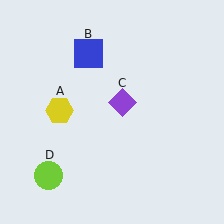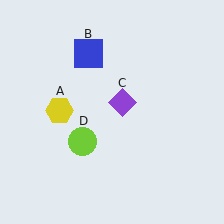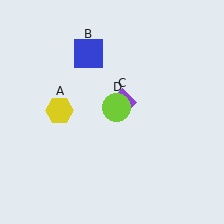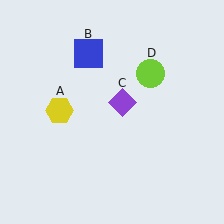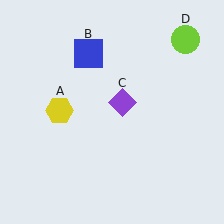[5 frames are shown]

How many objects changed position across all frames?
1 object changed position: lime circle (object D).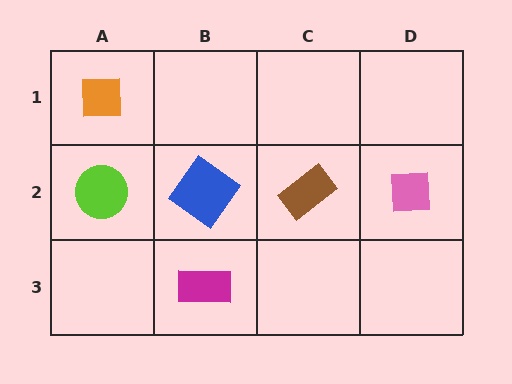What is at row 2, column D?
A pink square.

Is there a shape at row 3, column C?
No, that cell is empty.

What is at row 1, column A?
An orange square.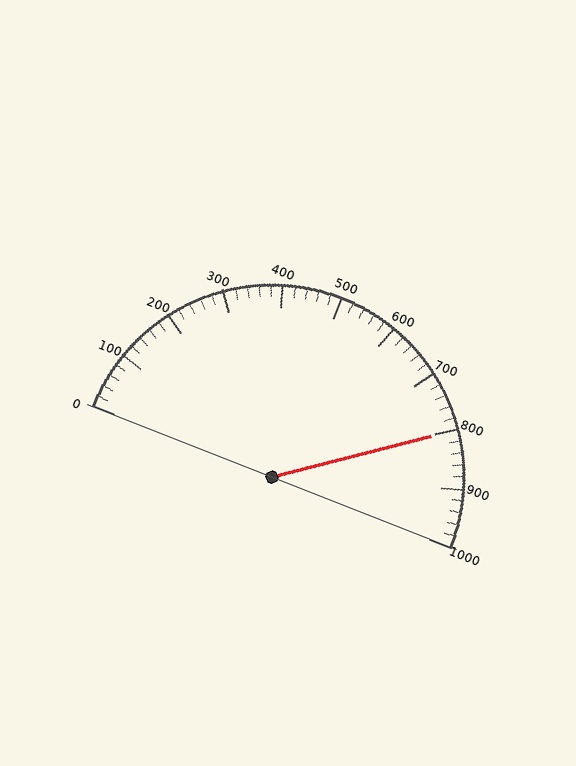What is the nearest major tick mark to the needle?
The nearest major tick mark is 800.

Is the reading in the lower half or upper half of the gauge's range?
The reading is in the upper half of the range (0 to 1000).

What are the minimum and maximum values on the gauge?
The gauge ranges from 0 to 1000.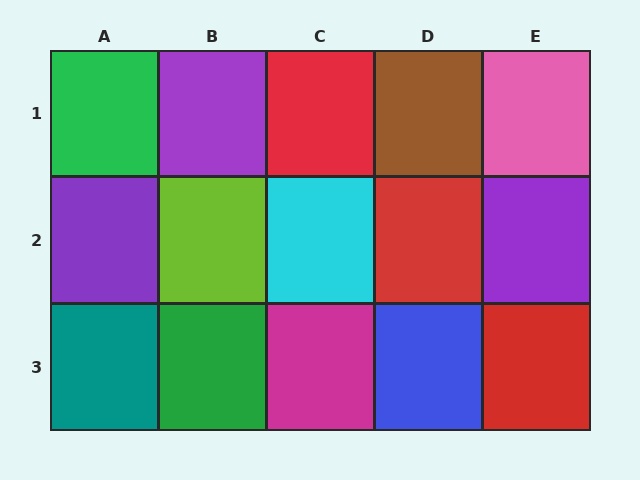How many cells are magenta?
1 cell is magenta.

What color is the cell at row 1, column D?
Brown.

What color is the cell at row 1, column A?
Green.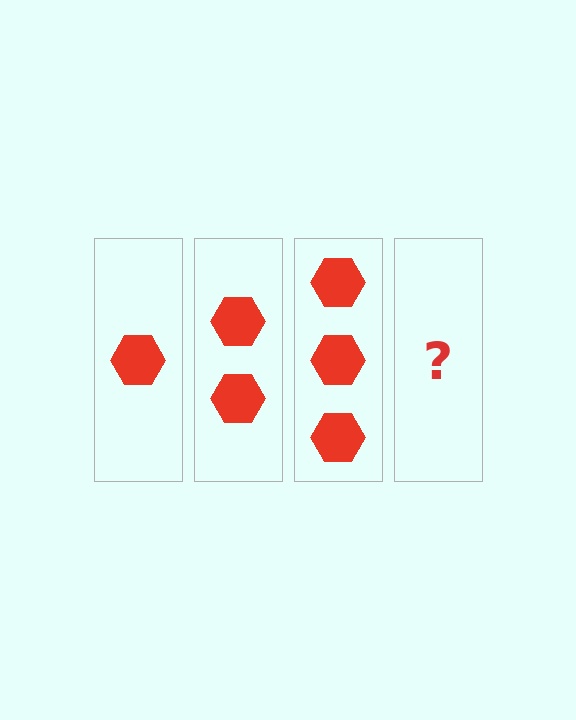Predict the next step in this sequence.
The next step is 4 hexagons.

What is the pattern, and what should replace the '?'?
The pattern is that each step adds one more hexagon. The '?' should be 4 hexagons.